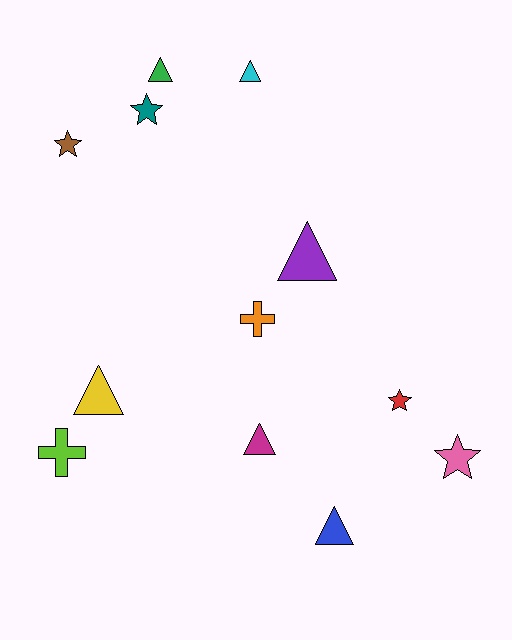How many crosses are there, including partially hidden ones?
There are 2 crosses.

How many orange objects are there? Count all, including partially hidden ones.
There is 1 orange object.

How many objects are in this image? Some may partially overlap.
There are 12 objects.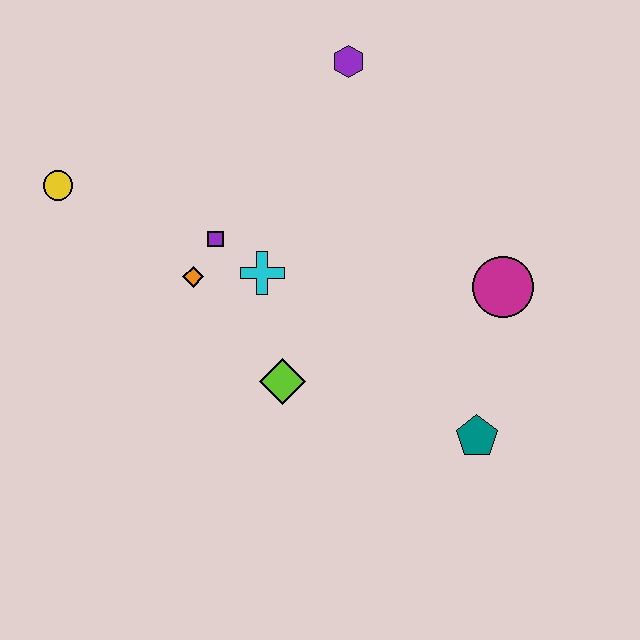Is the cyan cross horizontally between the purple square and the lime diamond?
Yes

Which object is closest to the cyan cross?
The purple square is closest to the cyan cross.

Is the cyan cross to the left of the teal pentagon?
Yes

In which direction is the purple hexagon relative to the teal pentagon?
The purple hexagon is above the teal pentagon.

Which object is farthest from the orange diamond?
The teal pentagon is farthest from the orange diamond.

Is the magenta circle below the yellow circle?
Yes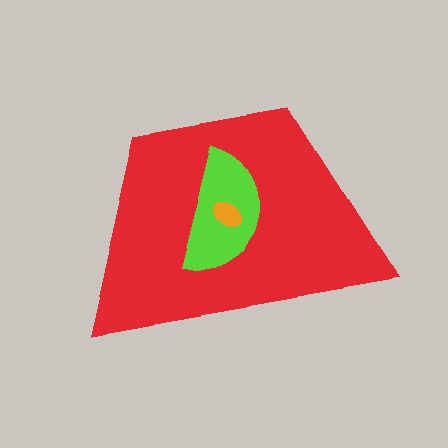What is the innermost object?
The orange ellipse.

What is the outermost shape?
The red trapezoid.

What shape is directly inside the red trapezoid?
The lime semicircle.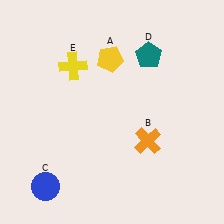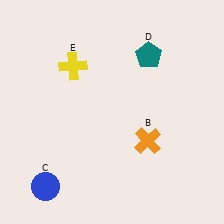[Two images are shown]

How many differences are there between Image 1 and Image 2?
There is 1 difference between the two images.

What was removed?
The yellow pentagon (A) was removed in Image 2.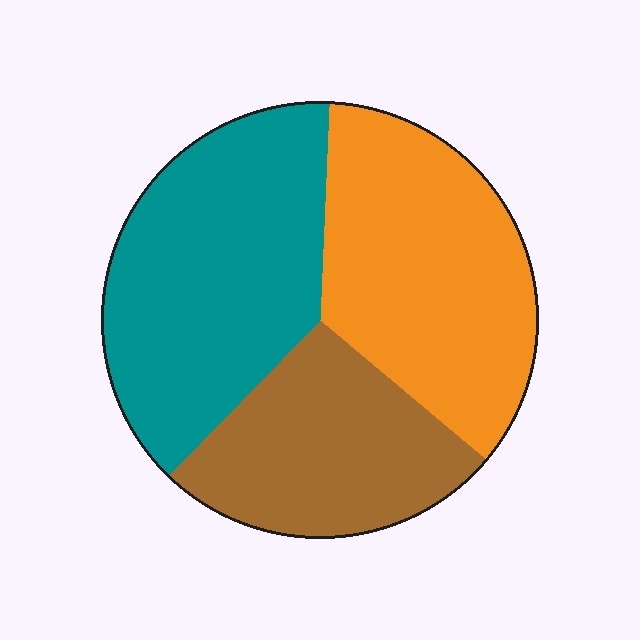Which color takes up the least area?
Brown, at roughly 25%.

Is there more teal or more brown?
Teal.